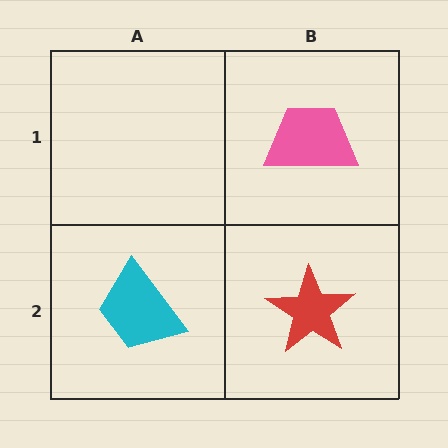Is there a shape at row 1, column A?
No, that cell is empty.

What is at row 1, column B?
A pink trapezoid.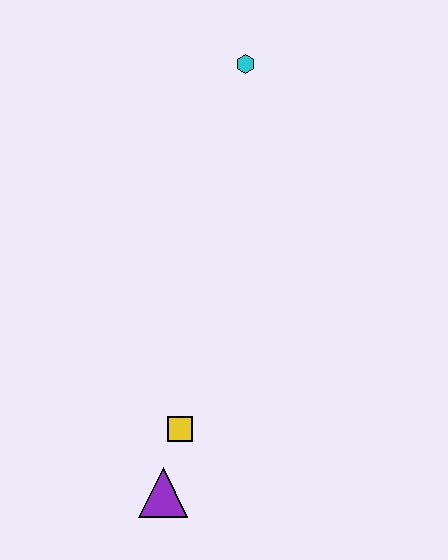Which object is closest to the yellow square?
The purple triangle is closest to the yellow square.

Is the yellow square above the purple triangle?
Yes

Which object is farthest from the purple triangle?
The cyan hexagon is farthest from the purple triangle.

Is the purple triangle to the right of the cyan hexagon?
No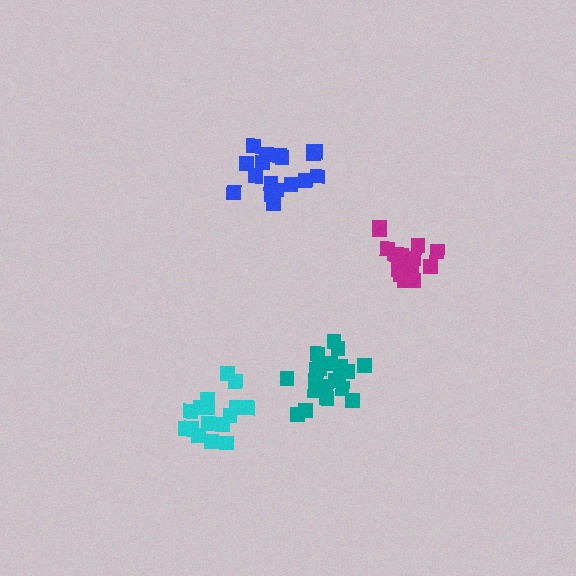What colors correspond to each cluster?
The clusters are colored: teal, blue, magenta, cyan.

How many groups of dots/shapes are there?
There are 4 groups.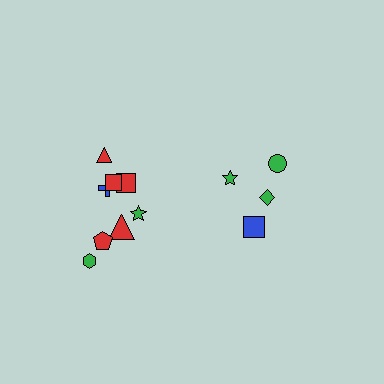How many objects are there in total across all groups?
There are 12 objects.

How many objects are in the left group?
There are 8 objects.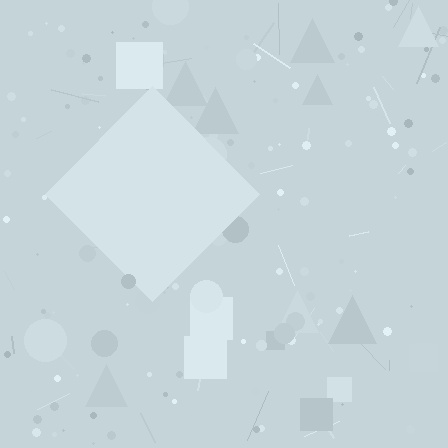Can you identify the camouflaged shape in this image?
The camouflaged shape is a diamond.